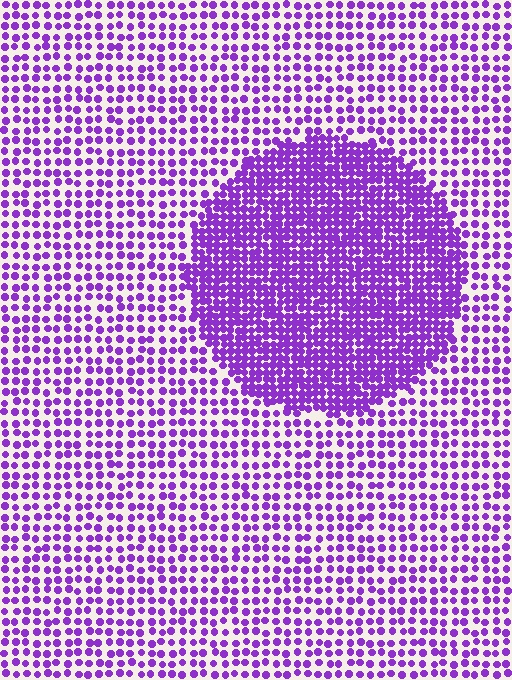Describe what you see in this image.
The image contains small purple elements arranged at two different densities. A circle-shaped region is visible where the elements are more densely packed than the surrounding area.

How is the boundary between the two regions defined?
The boundary is defined by a change in element density (approximately 2.2x ratio). All elements are the same color, size, and shape.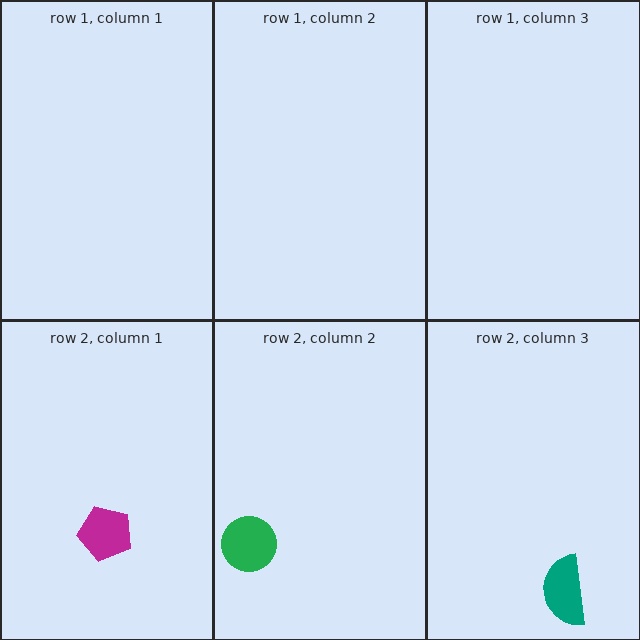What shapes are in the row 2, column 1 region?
The magenta pentagon.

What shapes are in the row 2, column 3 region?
The teal semicircle.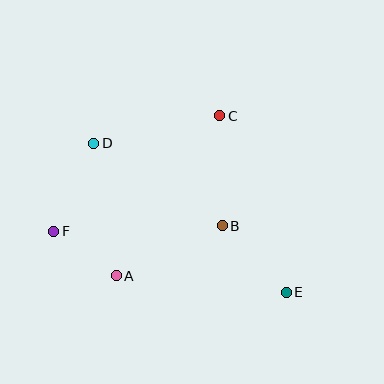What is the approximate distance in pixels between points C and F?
The distance between C and F is approximately 203 pixels.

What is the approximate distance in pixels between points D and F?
The distance between D and F is approximately 97 pixels.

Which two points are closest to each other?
Points A and F are closest to each other.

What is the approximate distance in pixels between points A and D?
The distance between A and D is approximately 135 pixels.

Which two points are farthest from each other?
Points D and E are farthest from each other.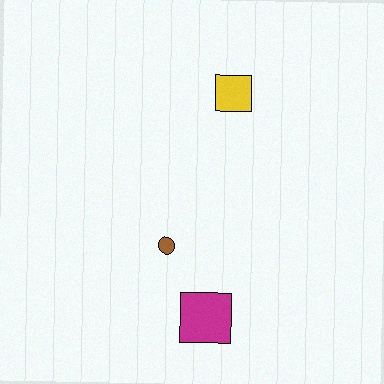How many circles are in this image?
There is 1 circle.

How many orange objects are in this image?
There are no orange objects.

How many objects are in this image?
There are 3 objects.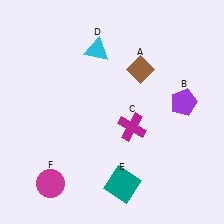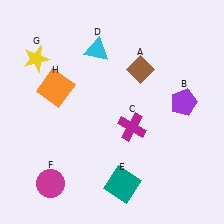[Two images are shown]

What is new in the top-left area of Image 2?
An orange square (H) was added in the top-left area of Image 2.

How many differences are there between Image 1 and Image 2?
There are 2 differences between the two images.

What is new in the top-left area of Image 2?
A yellow star (G) was added in the top-left area of Image 2.